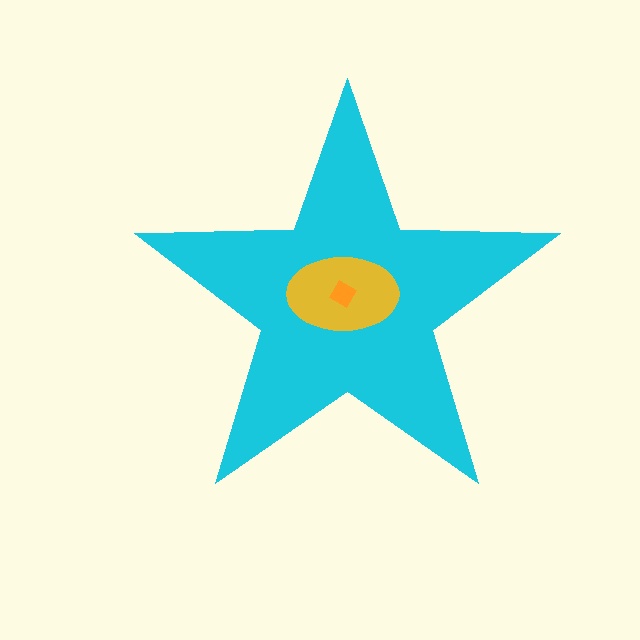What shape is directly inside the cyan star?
The yellow ellipse.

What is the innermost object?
The orange diamond.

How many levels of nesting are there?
3.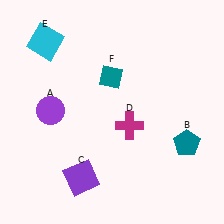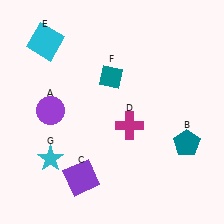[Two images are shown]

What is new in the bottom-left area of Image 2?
A cyan star (G) was added in the bottom-left area of Image 2.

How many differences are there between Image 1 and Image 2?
There is 1 difference between the two images.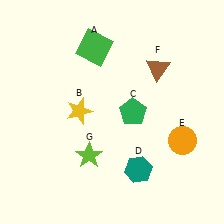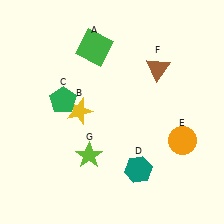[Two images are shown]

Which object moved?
The green pentagon (C) moved left.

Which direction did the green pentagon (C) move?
The green pentagon (C) moved left.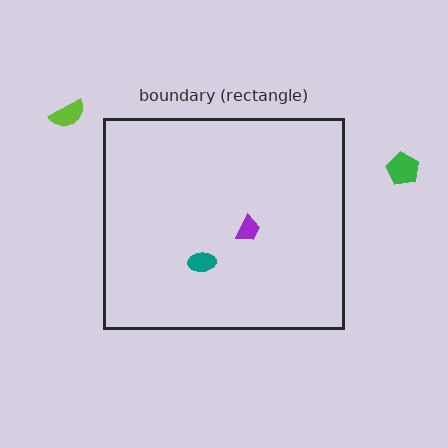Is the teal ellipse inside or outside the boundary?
Inside.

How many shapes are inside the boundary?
2 inside, 2 outside.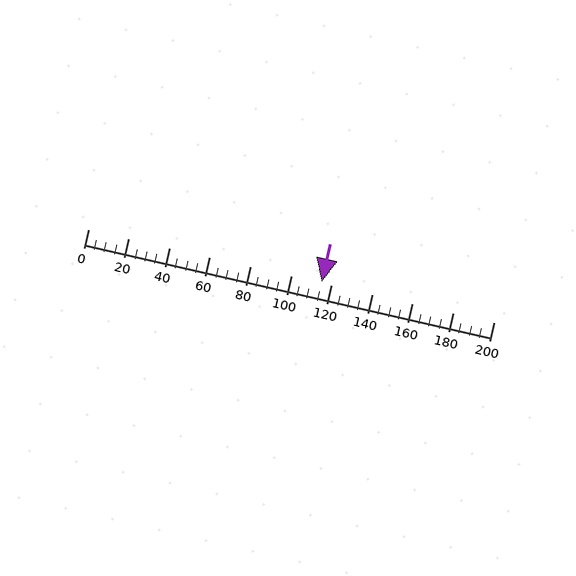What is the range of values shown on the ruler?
The ruler shows values from 0 to 200.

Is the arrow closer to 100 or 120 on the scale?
The arrow is closer to 120.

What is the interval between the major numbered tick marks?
The major tick marks are spaced 20 units apart.